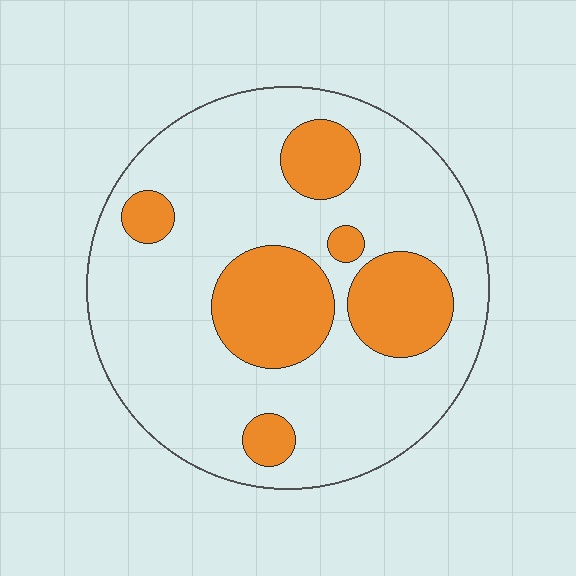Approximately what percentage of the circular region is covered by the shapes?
Approximately 25%.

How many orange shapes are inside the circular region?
6.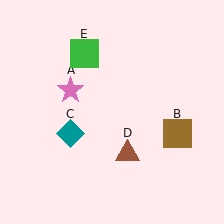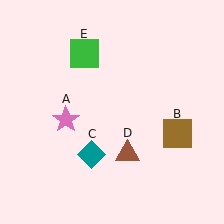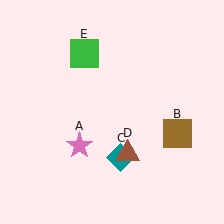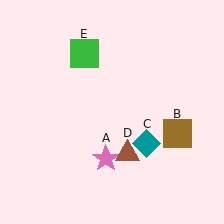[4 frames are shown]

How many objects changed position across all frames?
2 objects changed position: pink star (object A), teal diamond (object C).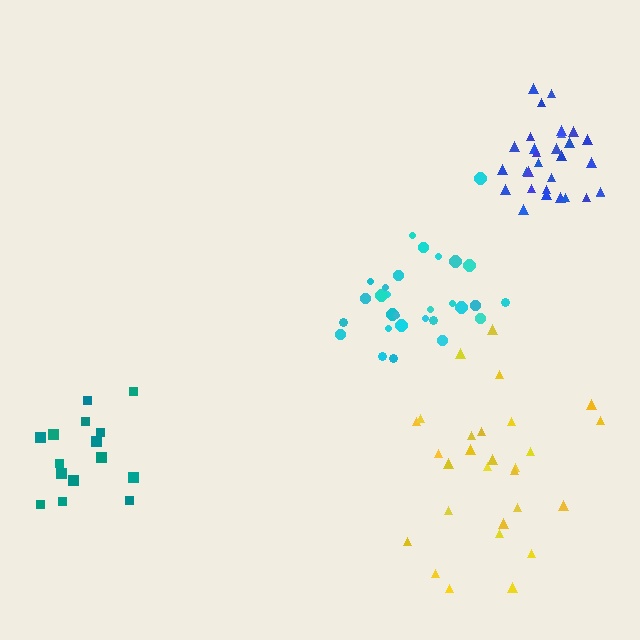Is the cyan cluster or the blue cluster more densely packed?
Blue.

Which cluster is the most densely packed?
Blue.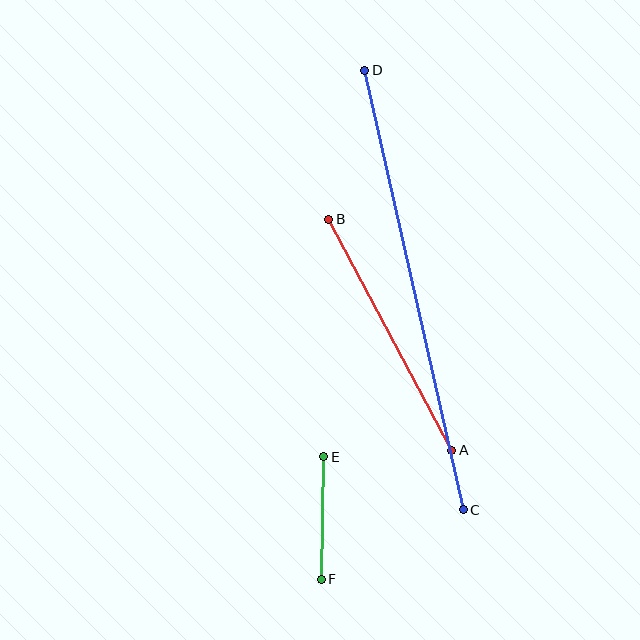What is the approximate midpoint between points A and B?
The midpoint is at approximately (390, 335) pixels.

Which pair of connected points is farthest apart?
Points C and D are farthest apart.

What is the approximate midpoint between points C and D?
The midpoint is at approximately (414, 290) pixels.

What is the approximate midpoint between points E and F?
The midpoint is at approximately (323, 518) pixels.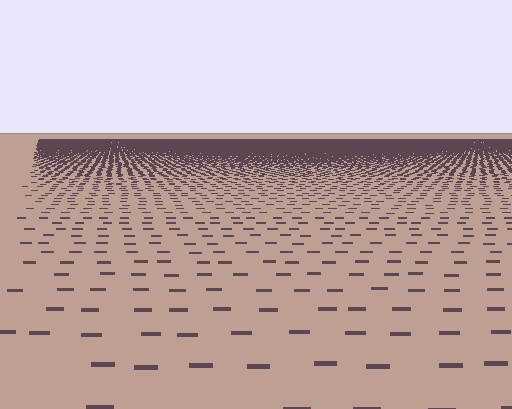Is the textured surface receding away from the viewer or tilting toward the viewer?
The surface is receding away from the viewer. Texture elements get smaller and denser toward the top.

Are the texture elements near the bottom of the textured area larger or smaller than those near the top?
Larger. Near the bottom, elements are closer to the viewer and appear at a bigger on-screen size.